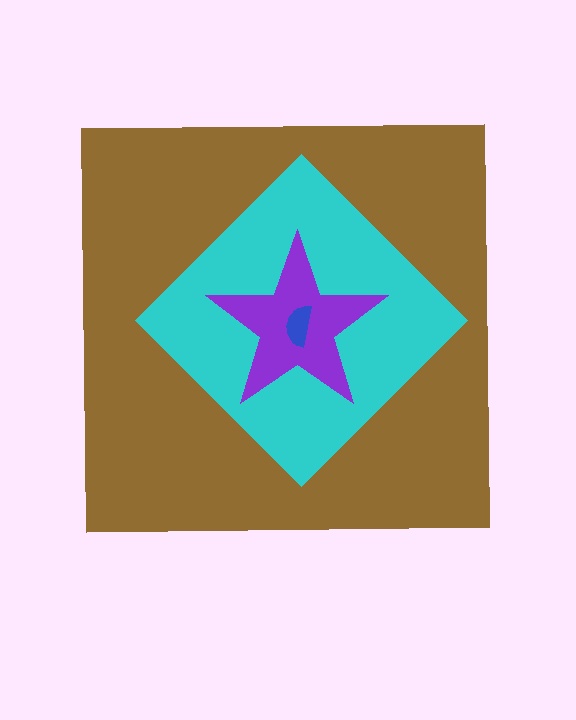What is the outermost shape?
The brown square.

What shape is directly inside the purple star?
The blue semicircle.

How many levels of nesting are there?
4.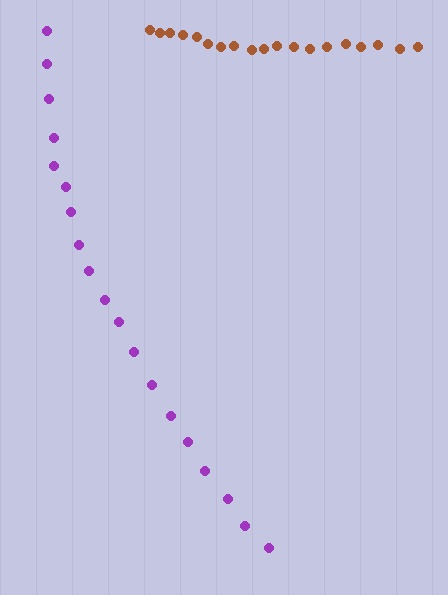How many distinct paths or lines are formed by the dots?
There are 2 distinct paths.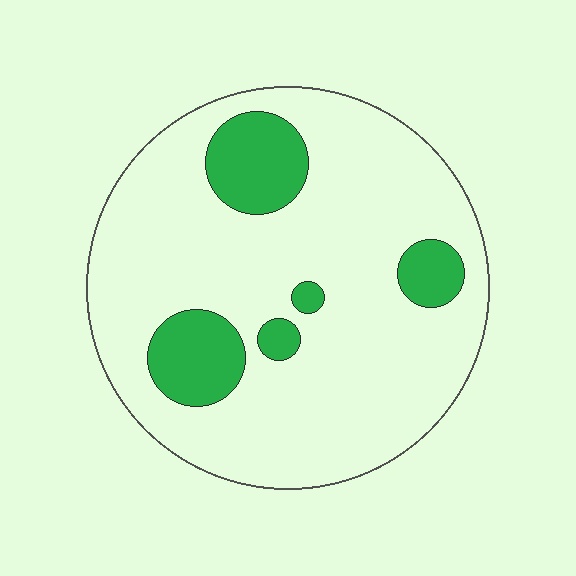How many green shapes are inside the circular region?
5.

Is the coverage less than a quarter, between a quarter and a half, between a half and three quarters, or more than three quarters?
Less than a quarter.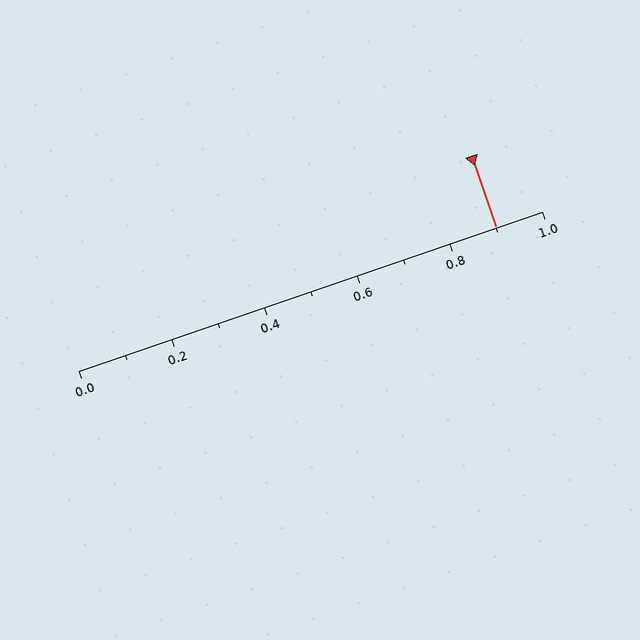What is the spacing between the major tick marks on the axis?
The major ticks are spaced 0.2 apart.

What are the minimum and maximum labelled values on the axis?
The axis runs from 0.0 to 1.0.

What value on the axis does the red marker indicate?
The marker indicates approximately 0.9.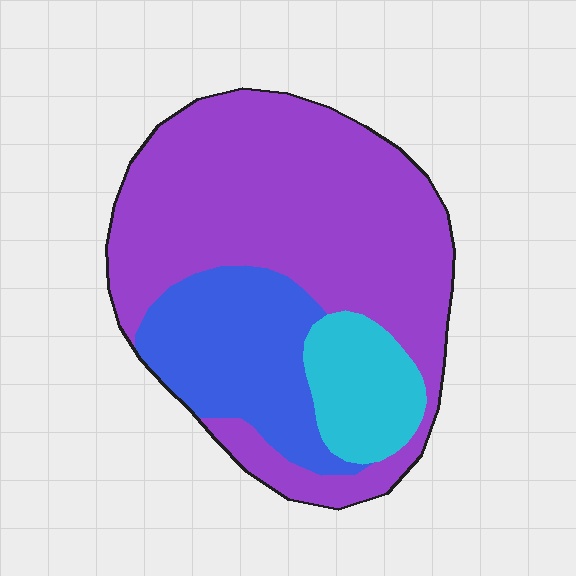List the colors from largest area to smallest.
From largest to smallest: purple, blue, cyan.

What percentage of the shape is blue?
Blue covers 23% of the shape.